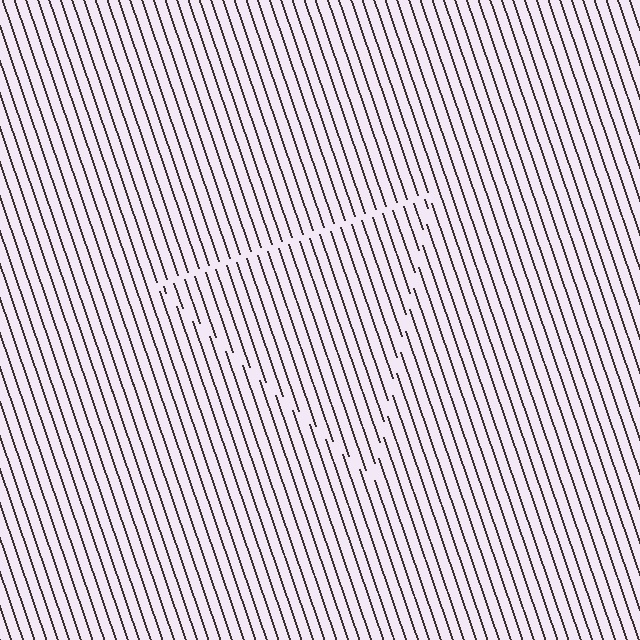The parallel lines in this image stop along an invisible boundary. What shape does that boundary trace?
An illusory triangle. The interior of the shape contains the same grating, shifted by half a period — the contour is defined by the phase discontinuity where line-ends from the inner and outer gratings abut.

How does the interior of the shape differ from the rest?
The interior of the shape contains the same grating, shifted by half a period — the contour is defined by the phase discontinuity where line-ends from the inner and outer gratings abut.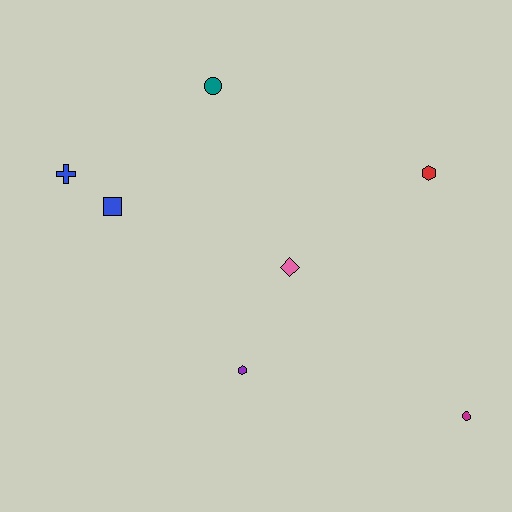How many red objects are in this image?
There is 1 red object.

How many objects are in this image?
There are 7 objects.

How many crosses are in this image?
There is 1 cross.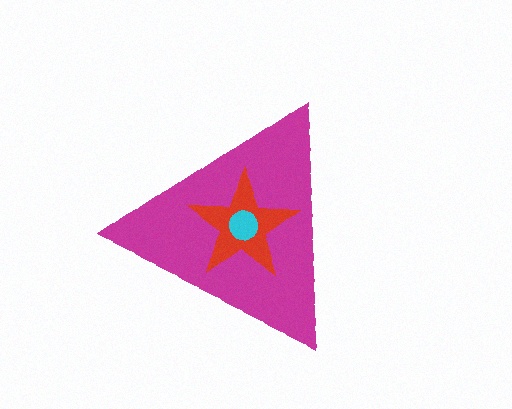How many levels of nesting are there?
3.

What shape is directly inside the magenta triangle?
The red star.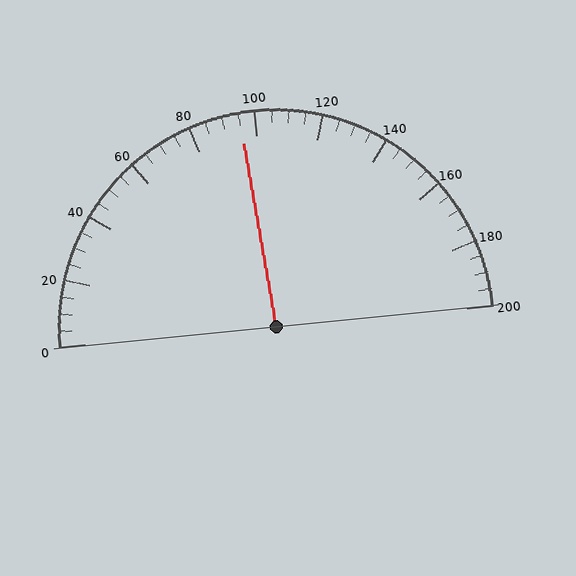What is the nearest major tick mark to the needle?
The nearest major tick mark is 100.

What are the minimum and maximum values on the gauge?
The gauge ranges from 0 to 200.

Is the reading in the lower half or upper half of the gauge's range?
The reading is in the lower half of the range (0 to 200).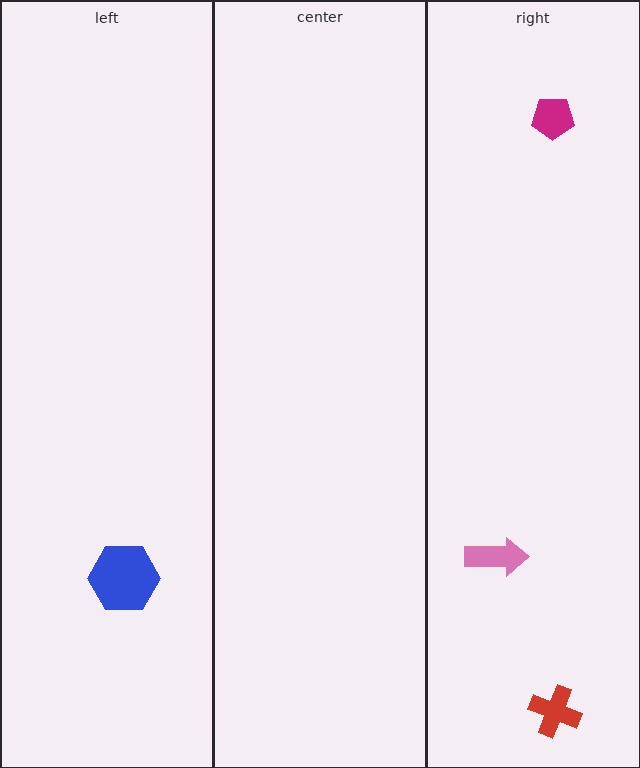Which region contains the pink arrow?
The right region.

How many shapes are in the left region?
1.